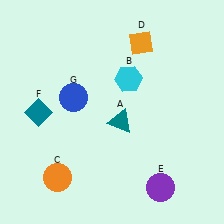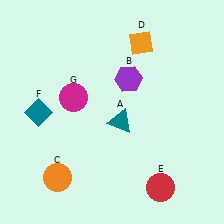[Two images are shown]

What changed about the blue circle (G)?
In Image 1, G is blue. In Image 2, it changed to magenta.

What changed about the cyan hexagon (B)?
In Image 1, B is cyan. In Image 2, it changed to purple.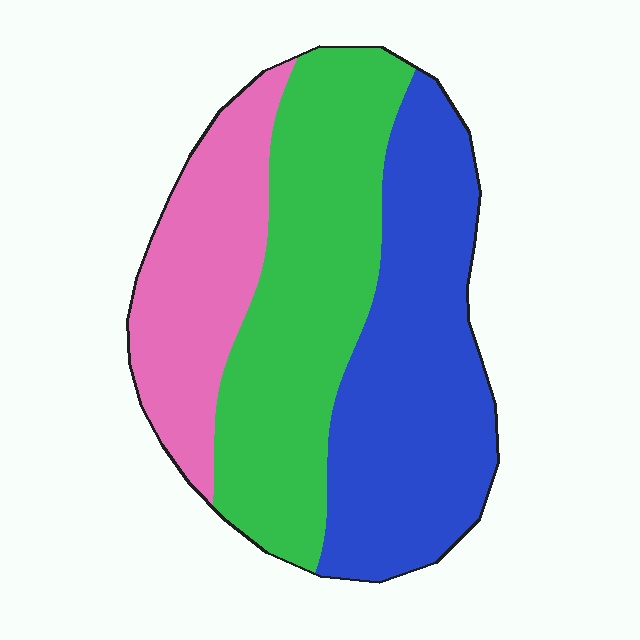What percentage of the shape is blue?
Blue takes up between a quarter and a half of the shape.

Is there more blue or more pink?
Blue.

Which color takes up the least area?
Pink, at roughly 25%.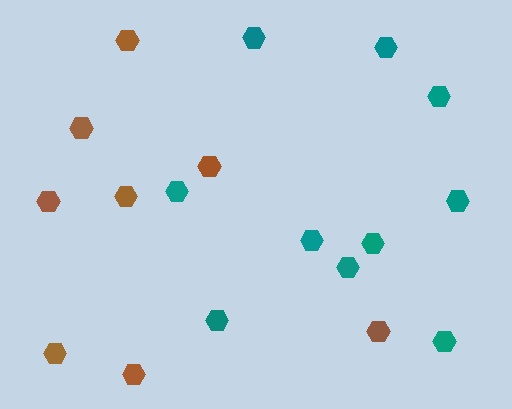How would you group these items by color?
There are 2 groups: one group of brown hexagons (8) and one group of teal hexagons (10).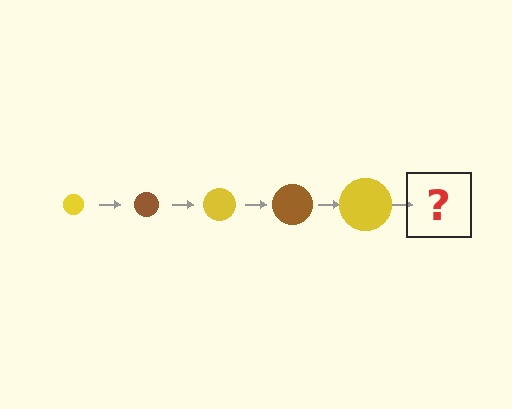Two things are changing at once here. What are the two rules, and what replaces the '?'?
The two rules are that the circle grows larger each step and the color cycles through yellow and brown. The '?' should be a brown circle, larger than the previous one.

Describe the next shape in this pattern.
It should be a brown circle, larger than the previous one.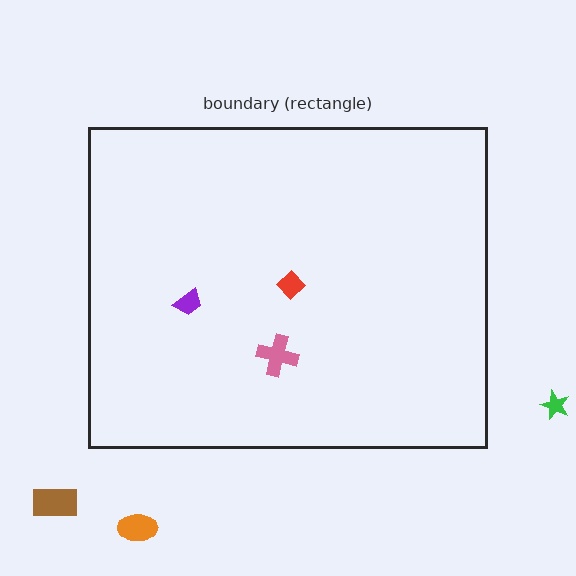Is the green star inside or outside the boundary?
Outside.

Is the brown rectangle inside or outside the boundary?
Outside.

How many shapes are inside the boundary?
3 inside, 3 outside.